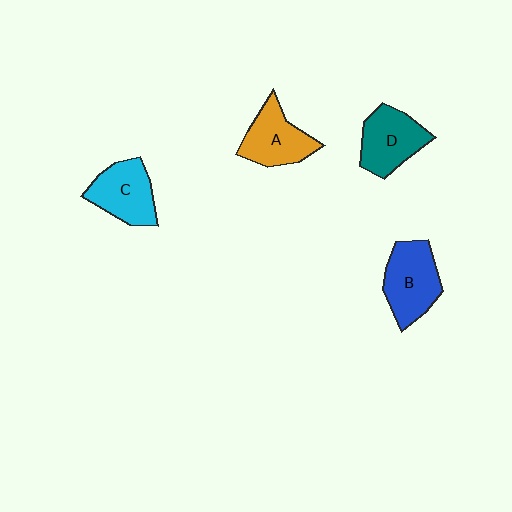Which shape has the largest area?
Shape B (blue).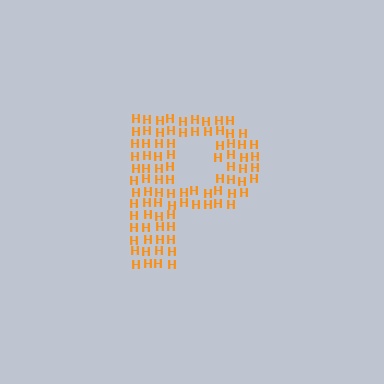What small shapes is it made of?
It is made of small letter H's.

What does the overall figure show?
The overall figure shows the letter P.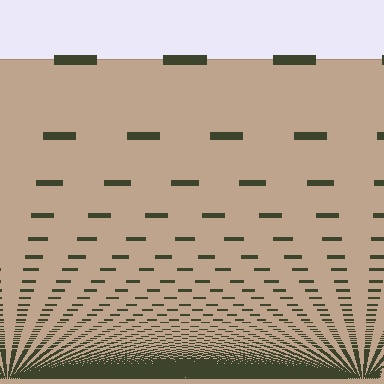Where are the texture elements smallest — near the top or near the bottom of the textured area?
Near the bottom.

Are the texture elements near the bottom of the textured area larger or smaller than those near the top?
Smaller. The gradient is inverted — elements near the bottom are smaller and denser.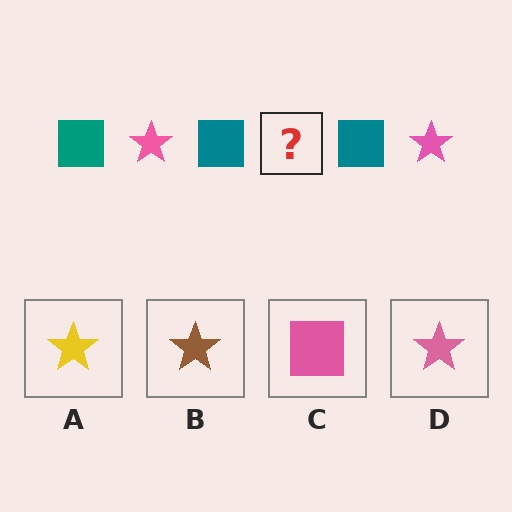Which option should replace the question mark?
Option D.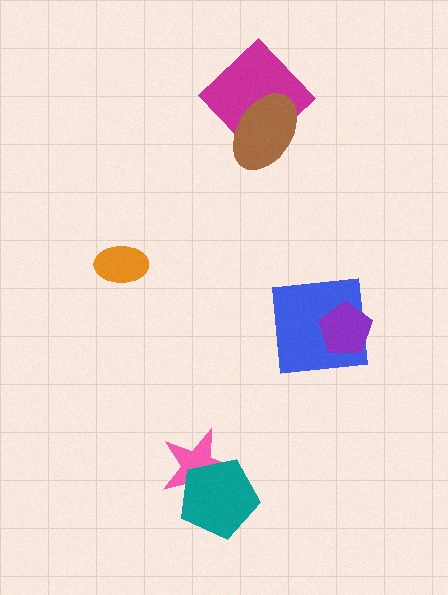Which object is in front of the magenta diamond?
The brown ellipse is in front of the magenta diamond.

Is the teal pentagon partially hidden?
No, no other shape covers it.